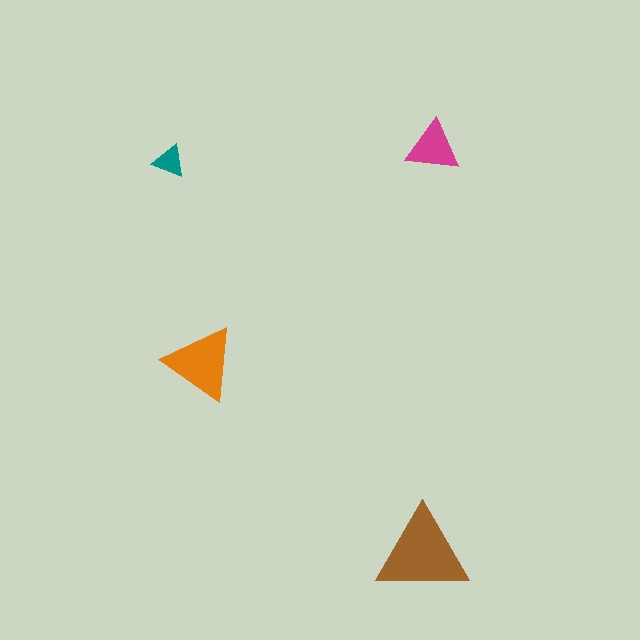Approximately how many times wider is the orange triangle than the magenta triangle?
About 1.5 times wider.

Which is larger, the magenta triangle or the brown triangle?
The brown one.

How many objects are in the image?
There are 4 objects in the image.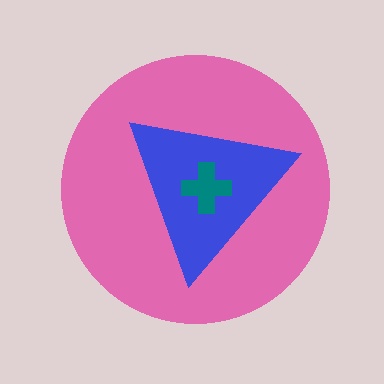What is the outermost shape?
The pink circle.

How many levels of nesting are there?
3.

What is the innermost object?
The teal cross.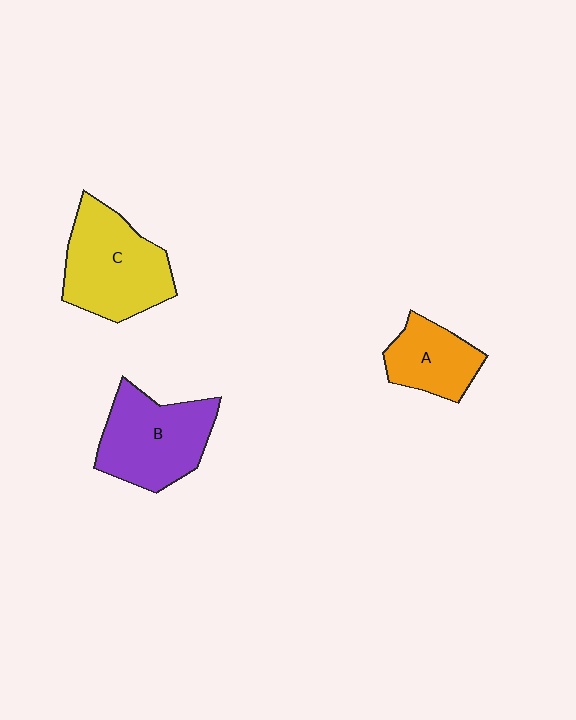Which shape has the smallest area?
Shape A (orange).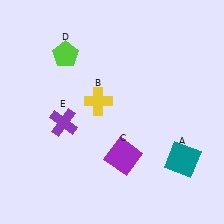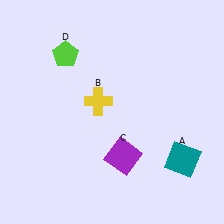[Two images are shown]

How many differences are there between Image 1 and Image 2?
There is 1 difference between the two images.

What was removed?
The purple cross (E) was removed in Image 2.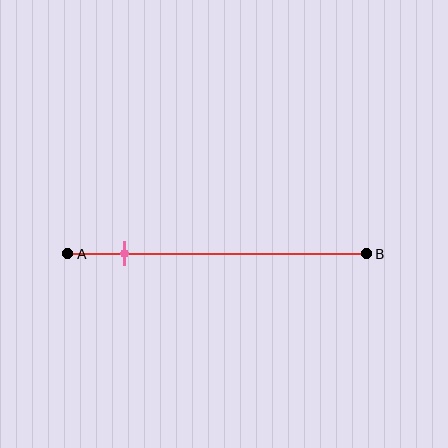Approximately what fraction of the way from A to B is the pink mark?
The pink mark is approximately 20% of the way from A to B.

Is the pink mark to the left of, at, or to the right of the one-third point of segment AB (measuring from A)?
The pink mark is to the left of the one-third point of segment AB.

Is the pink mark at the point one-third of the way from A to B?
No, the mark is at about 20% from A, not at the 33% one-third point.